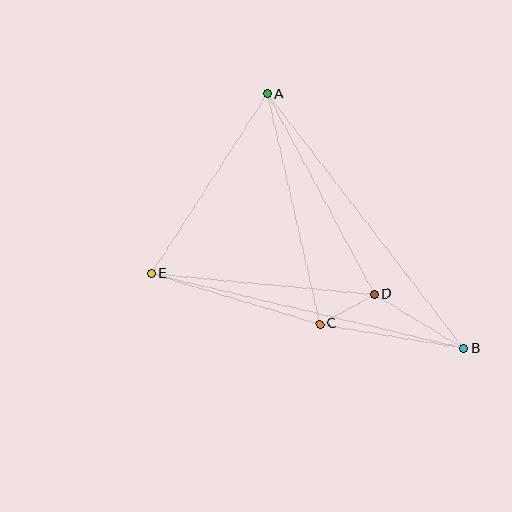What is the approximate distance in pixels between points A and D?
The distance between A and D is approximately 227 pixels.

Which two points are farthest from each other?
Points B and E are farthest from each other.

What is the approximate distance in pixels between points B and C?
The distance between B and C is approximately 146 pixels.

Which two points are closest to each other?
Points C and D are closest to each other.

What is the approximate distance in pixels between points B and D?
The distance between B and D is approximately 105 pixels.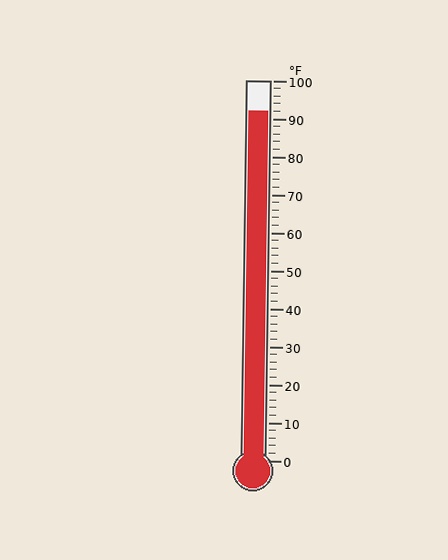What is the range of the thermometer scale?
The thermometer scale ranges from 0°F to 100°F.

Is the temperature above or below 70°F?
The temperature is above 70°F.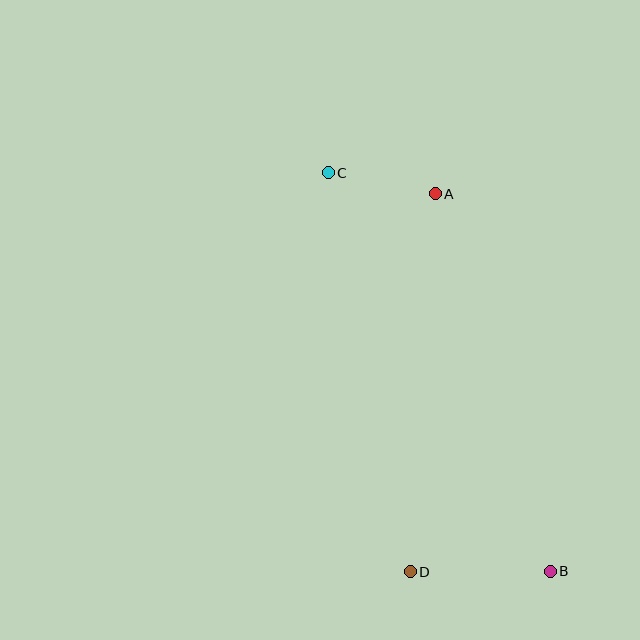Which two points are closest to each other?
Points A and C are closest to each other.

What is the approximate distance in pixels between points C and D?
The distance between C and D is approximately 408 pixels.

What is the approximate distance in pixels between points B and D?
The distance between B and D is approximately 140 pixels.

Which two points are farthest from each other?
Points B and C are farthest from each other.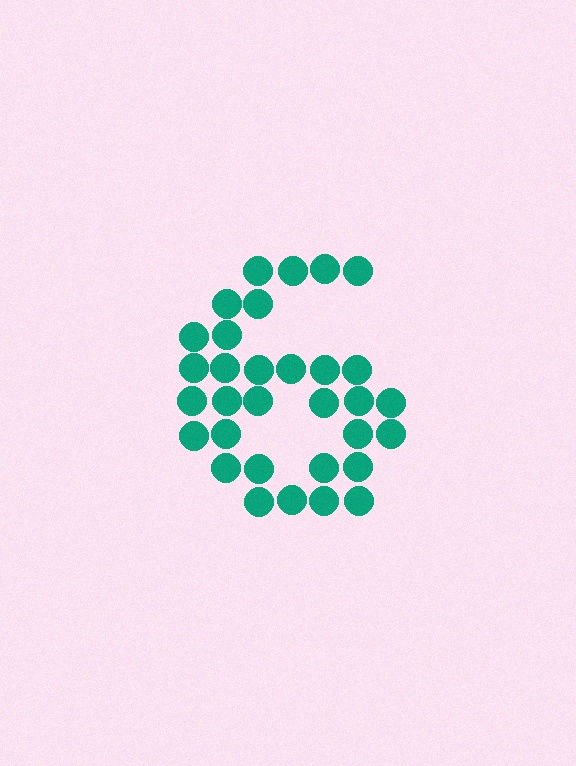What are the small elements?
The small elements are circles.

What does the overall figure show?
The overall figure shows the digit 6.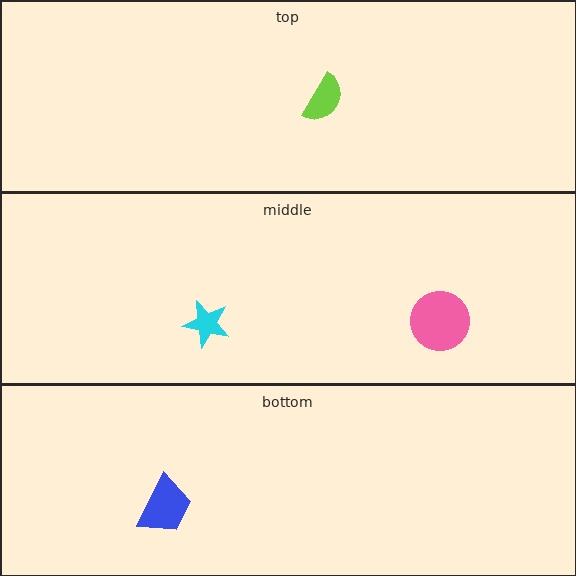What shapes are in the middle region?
The pink circle, the cyan star.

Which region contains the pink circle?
The middle region.